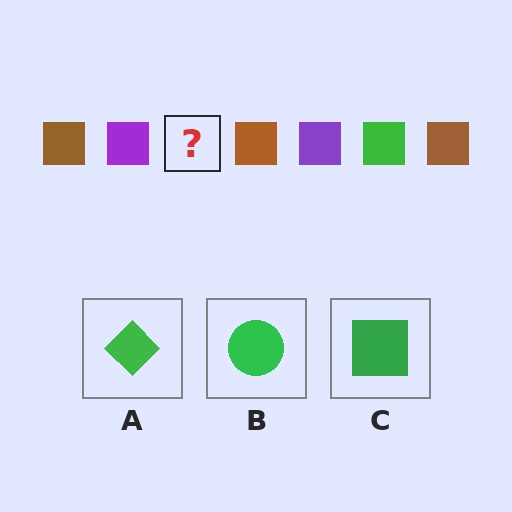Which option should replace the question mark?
Option C.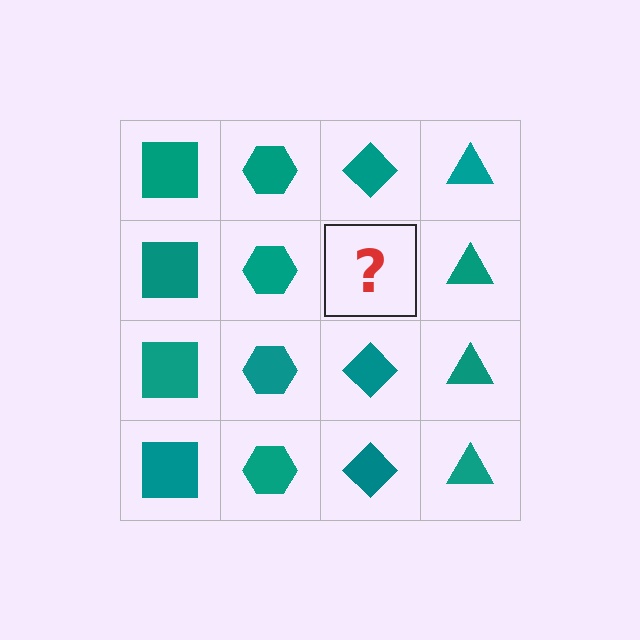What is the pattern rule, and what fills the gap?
The rule is that each column has a consistent shape. The gap should be filled with a teal diamond.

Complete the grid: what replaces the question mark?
The question mark should be replaced with a teal diamond.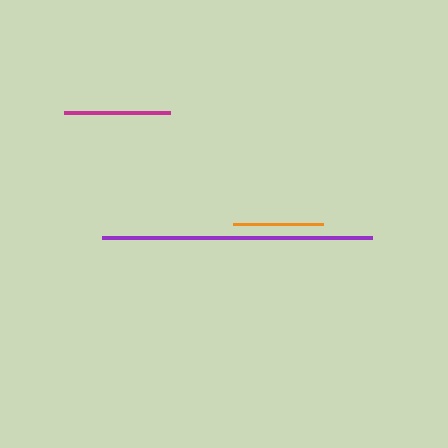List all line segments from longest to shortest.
From longest to shortest: purple, magenta, orange.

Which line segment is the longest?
The purple line is the longest at approximately 270 pixels.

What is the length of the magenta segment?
The magenta segment is approximately 107 pixels long.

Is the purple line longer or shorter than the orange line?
The purple line is longer than the orange line.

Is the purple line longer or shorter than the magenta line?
The purple line is longer than the magenta line.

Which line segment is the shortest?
The orange line is the shortest at approximately 89 pixels.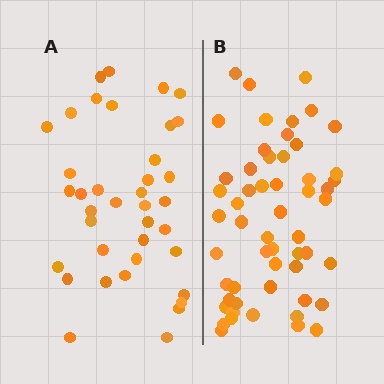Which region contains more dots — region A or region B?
Region B (the right region) has more dots.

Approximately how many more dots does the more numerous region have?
Region B has approximately 15 more dots than region A.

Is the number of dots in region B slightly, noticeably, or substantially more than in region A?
Region B has noticeably more, but not dramatically so. The ratio is roughly 1.4 to 1.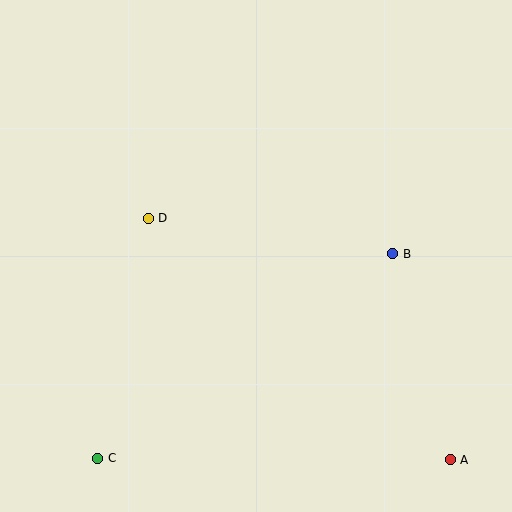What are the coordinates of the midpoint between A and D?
The midpoint between A and D is at (299, 339).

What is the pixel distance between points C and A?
The distance between C and A is 352 pixels.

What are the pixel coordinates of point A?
Point A is at (450, 460).